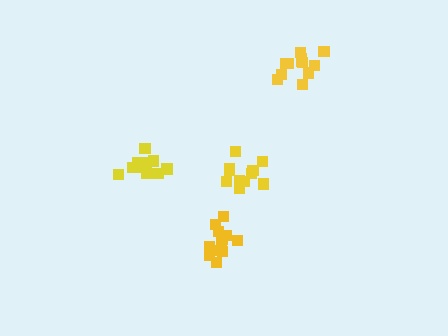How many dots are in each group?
Group 1: 12 dots, Group 2: 15 dots, Group 3: 12 dots, Group 4: 11 dots (50 total).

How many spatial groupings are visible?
There are 4 spatial groupings.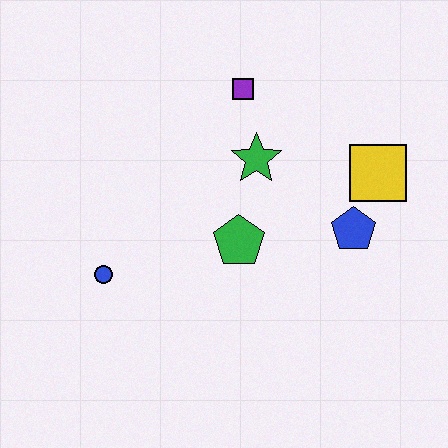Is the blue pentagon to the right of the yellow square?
No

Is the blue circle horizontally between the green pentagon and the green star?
No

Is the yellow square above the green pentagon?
Yes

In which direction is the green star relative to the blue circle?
The green star is to the right of the blue circle.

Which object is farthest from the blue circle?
The yellow square is farthest from the blue circle.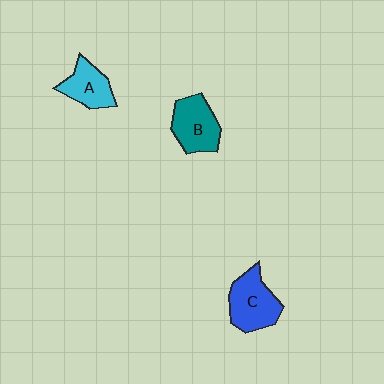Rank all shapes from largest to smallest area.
From largest to smallest: C (blue), B (teal), A (cyan).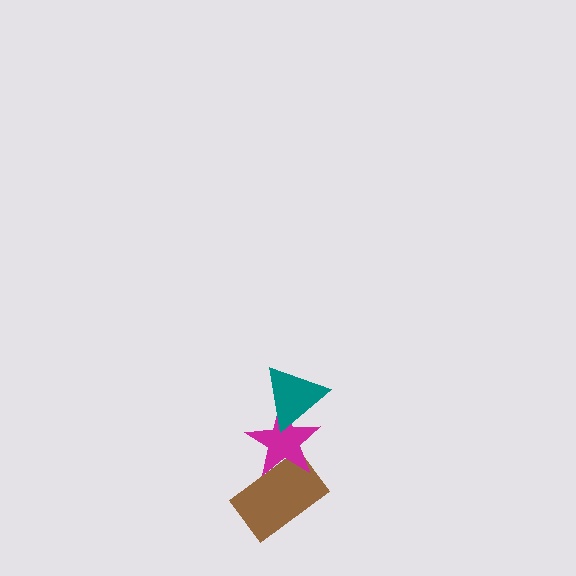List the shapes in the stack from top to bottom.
From top to bottom: the teal triangle, the magenta star, the brown rectangle.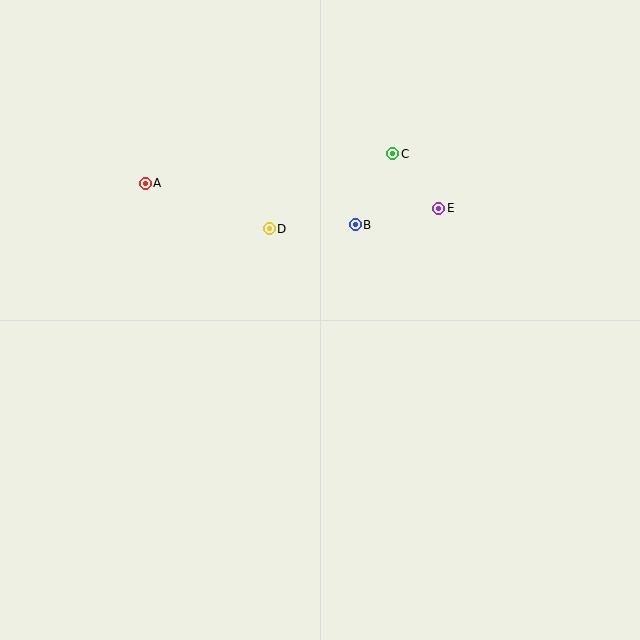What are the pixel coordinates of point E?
Point E is at (439, 208).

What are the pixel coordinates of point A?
Point A is at (145, 183).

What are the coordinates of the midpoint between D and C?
The midpoint between D and C is at (331, 191).